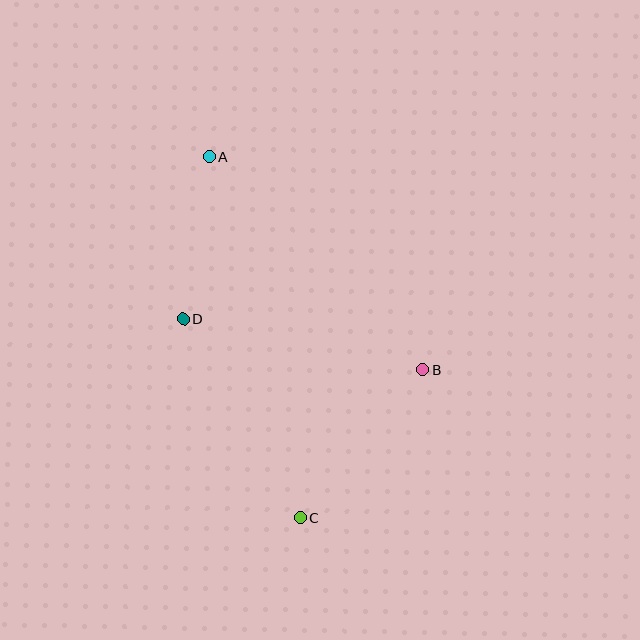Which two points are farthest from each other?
Points A and C are farthest from each other.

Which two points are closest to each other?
Points A and D are closest to each other.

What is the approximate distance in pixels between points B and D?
The distance between B and D is approximately 245 pixels.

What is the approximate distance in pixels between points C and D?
The distance between C and D is approximately 231 pixels.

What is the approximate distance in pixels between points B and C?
The distance between B and C is approximately 192 pixels.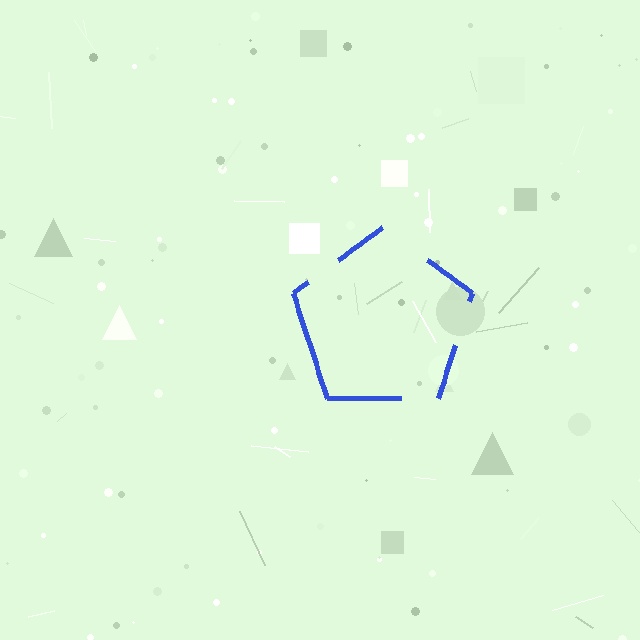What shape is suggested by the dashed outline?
The dashed outline suggests a pentagon.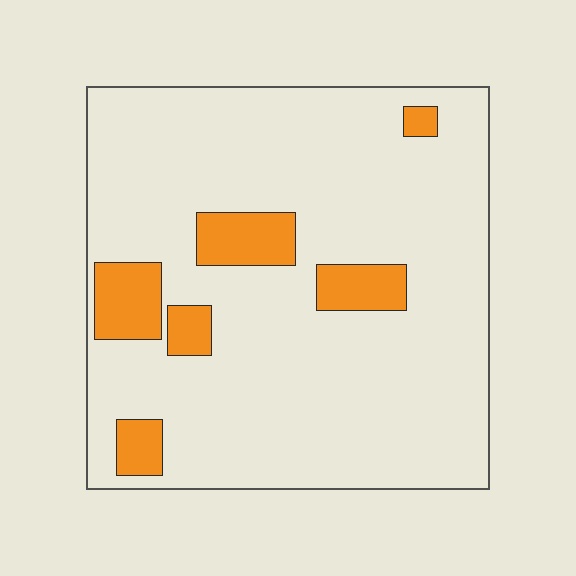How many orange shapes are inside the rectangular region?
6.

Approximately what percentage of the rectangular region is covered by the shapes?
Approximately 15%.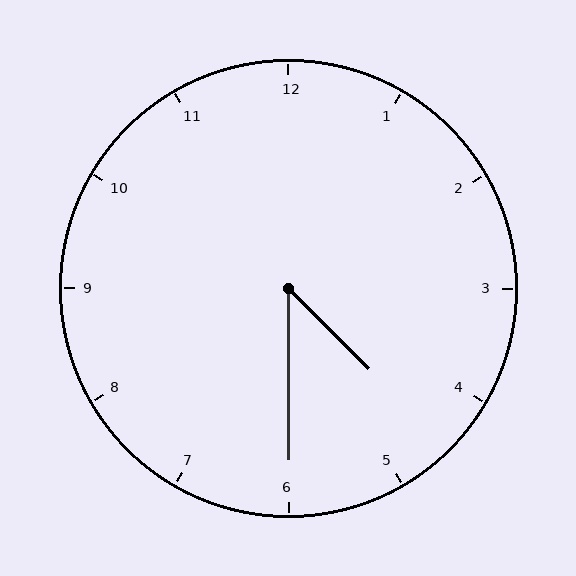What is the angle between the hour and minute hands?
Approximately 45 degrees.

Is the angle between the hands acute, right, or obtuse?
It is acute.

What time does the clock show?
4:30.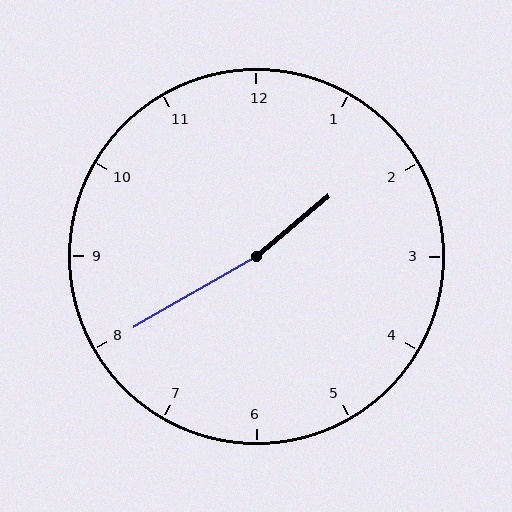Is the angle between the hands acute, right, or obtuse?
It is obtuse.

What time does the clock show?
1:40.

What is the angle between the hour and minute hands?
Approximately 170 degrees.